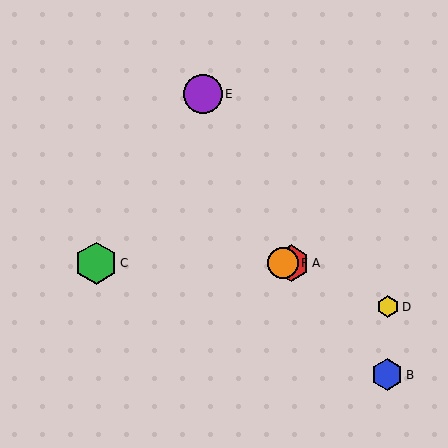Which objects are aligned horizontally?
Objects A, C, F are aligned horizontally.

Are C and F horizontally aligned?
Yes, both are at y≈263.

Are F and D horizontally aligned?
No, F is at y≈263 and D is at y≈307.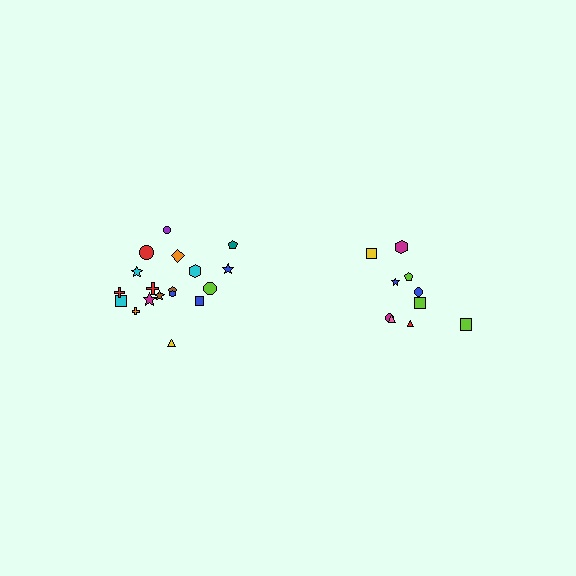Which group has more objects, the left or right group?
The left group.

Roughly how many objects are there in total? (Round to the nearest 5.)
Roughly 30 objects in total.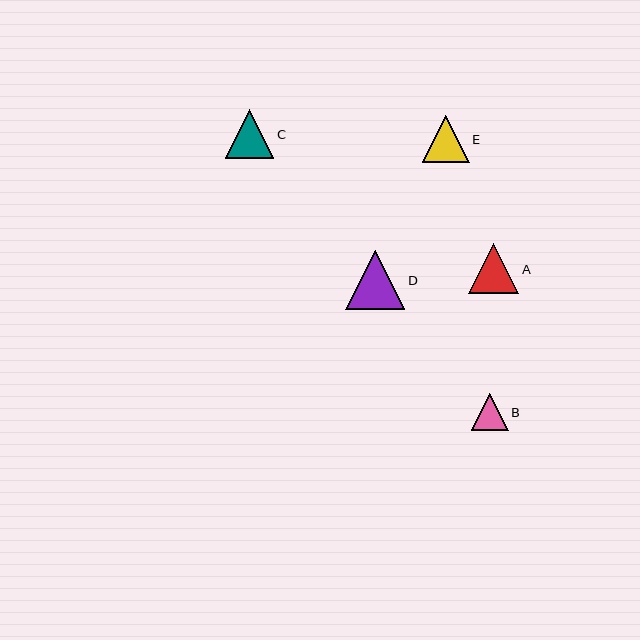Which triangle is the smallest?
Triangle B is the smallest with a size of approximately 37 pixels.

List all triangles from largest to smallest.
From largest to smallest: D, A, C, E, B.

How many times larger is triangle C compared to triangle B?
Triangle C is approximately 1.3 times the size of triangle B.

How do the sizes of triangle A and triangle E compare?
Triangle A and triangle E are approximately the same size.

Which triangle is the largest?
Triangle D is the largest with a size of approximately 59 pixels.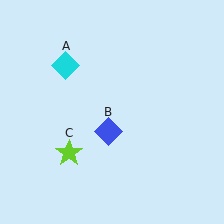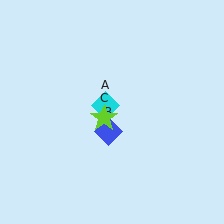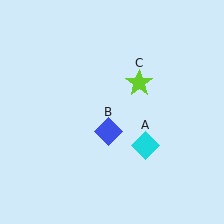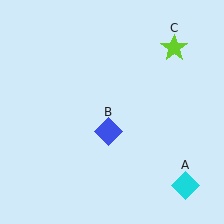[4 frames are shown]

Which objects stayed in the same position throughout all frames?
Blue diamond (object B) remained stationary.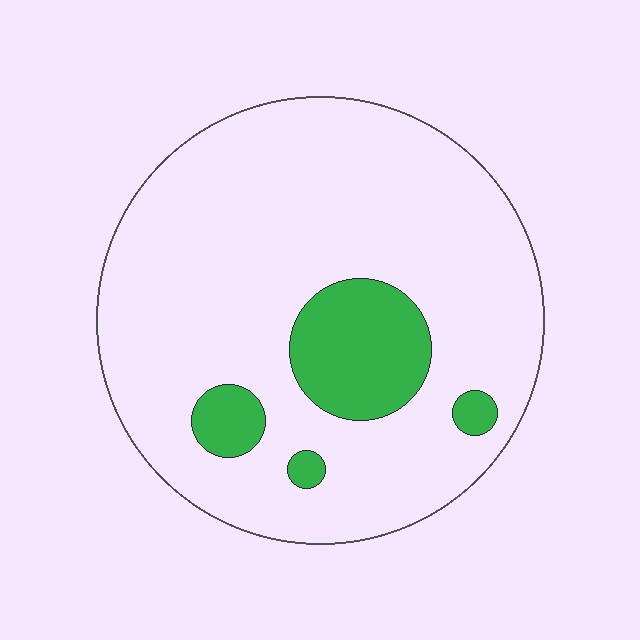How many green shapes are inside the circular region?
4.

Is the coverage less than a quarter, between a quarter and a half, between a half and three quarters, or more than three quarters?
Less than a quarter.